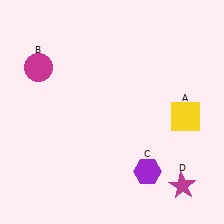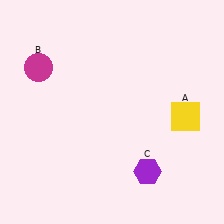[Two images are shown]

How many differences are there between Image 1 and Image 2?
There is 1 difference between the two images.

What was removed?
The magenta star (D) was removed in Image 2.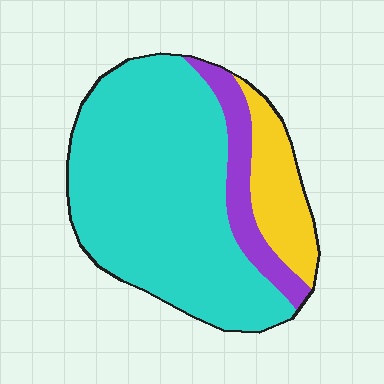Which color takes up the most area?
Cyan, at roughly 70%.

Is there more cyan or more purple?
Cyan.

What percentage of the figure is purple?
Purple covers around 15% of the figure.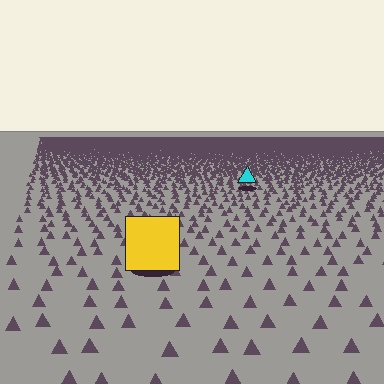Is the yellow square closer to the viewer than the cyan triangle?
Yes. The yellow square is closer — you can tell from the texture gradient: the ground texture is coarser near it.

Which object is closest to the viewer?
The yellow square is closest. The texture marks near it are larger and more spread out.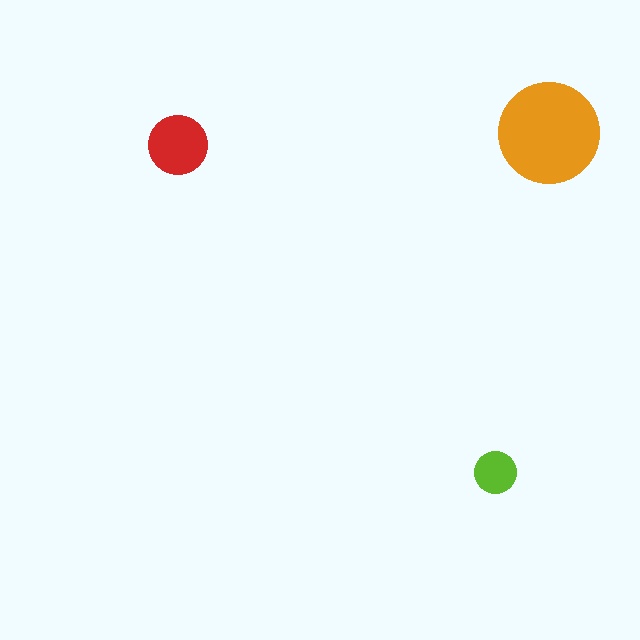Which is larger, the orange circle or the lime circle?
The orange one.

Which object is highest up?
The orange circle is topmost.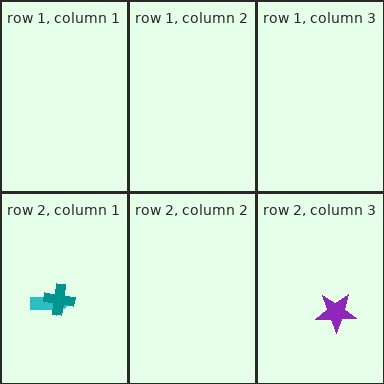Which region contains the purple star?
The row 2, column 3 region.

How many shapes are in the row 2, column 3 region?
1.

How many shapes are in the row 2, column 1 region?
2.